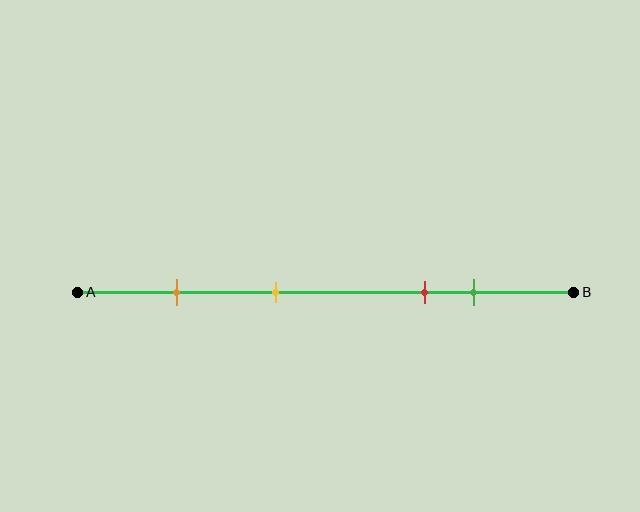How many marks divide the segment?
There are 4 marks dividing the segment.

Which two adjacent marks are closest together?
The red and green marks are the closest adjacent pair.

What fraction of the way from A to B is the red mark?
The red mark is approximately 70% (0.7) of the way from A to B.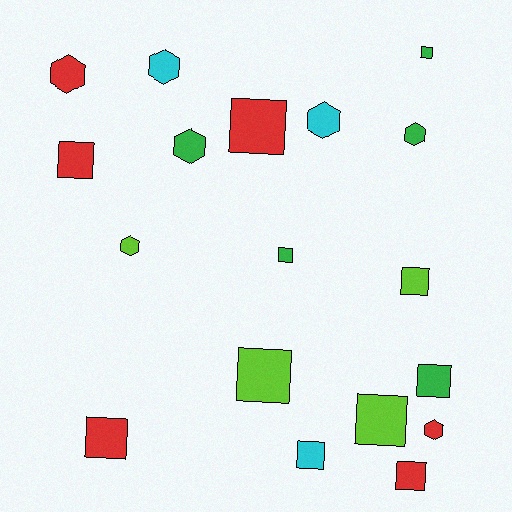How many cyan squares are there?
There is 1 cyan square.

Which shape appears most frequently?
Square, with 11 objects.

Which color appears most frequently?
Red, with 6 objects.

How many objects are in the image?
There are 18 objects.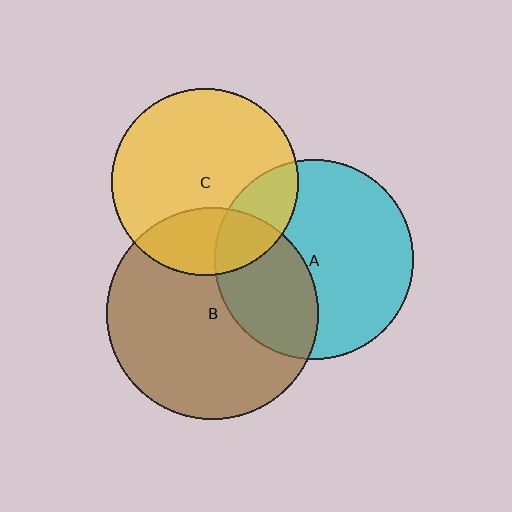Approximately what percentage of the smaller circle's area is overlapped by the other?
Approximately 25%.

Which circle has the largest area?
Circle B (brown).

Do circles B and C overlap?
Yes.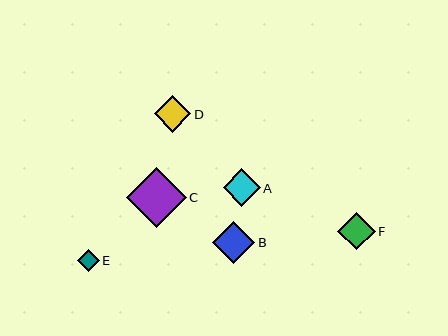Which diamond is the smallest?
Diamond E is the smallest with a size of approximately 22 pixels.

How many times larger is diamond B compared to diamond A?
Diamond B is approximately 1.1 times the size of diamond A.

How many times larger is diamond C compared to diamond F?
Diamond C is approximately 1.6 times the size of diamond F.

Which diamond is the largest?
Diamond C is the largest with a size of approximately 60 pixels.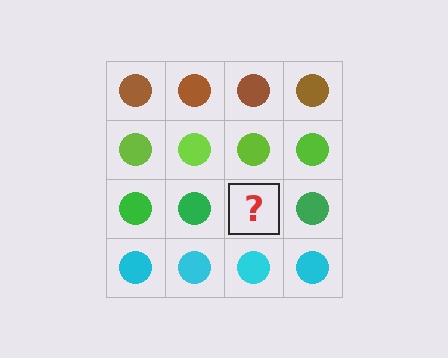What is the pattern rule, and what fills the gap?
The rule is that each row has a consistent color. The gap should be filled with a green circle.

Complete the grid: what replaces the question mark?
The question mark should be replaced with a green circle.